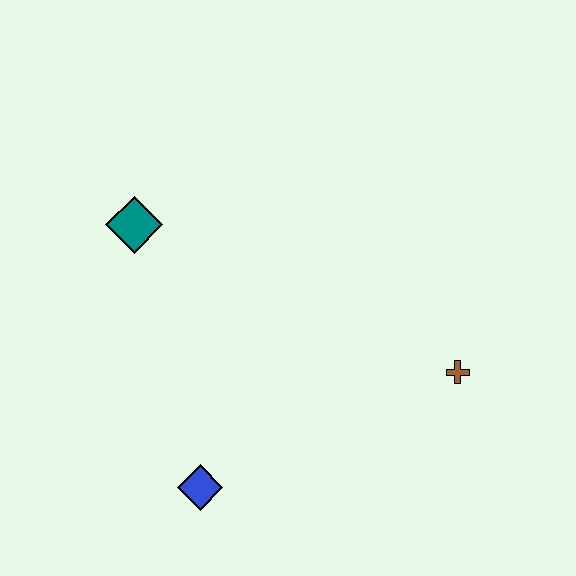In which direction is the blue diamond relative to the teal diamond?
The blue diamond is below the teal diamond.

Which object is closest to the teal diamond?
The blue diamond is closest to the teal diamond.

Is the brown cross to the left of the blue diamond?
No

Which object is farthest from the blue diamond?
The brown cross is farthest from the blue diamond.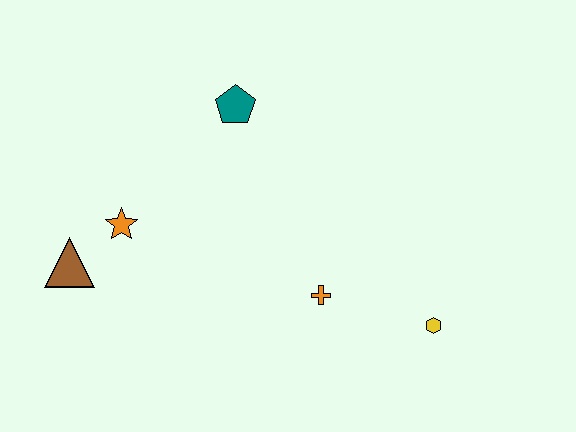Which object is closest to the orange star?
The brown triangle is closest to the orange star.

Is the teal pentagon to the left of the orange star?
No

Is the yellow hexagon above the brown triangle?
No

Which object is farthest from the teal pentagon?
The yellow hexagon is farthest from the teal pentagon.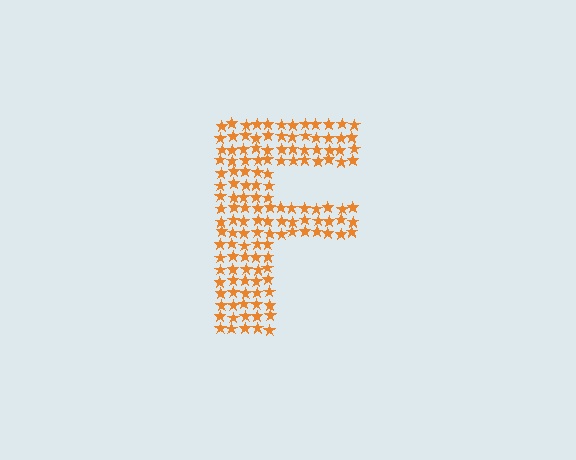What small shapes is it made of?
It is made of small stars.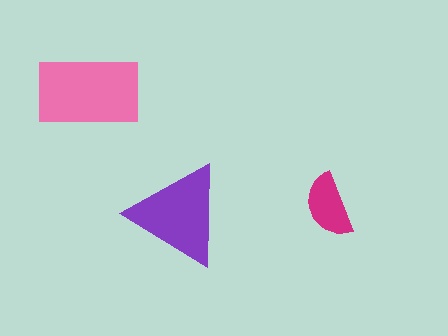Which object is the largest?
The pink rectangle.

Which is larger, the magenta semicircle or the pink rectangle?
The pink rectangle.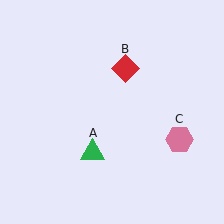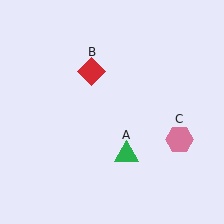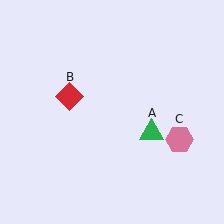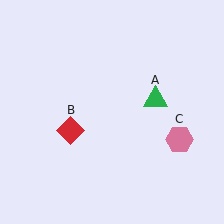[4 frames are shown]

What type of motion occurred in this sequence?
The green triangle (object A), red diamond (object B) rotated counterclockwise around the center of the scene.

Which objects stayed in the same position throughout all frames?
Pink hexagon (object C) remained stationary.